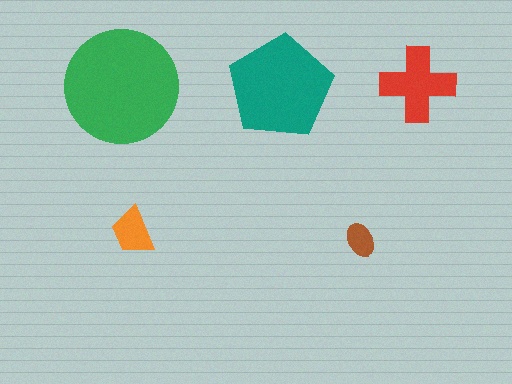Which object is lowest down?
The brown ellipse is bottommost.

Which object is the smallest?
The brown ellipse.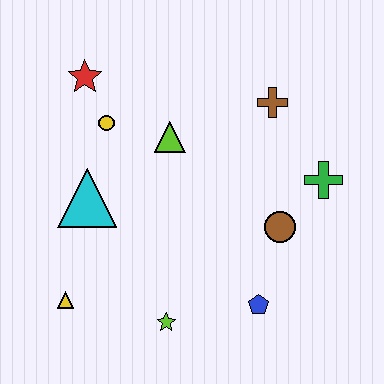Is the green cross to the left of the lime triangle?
No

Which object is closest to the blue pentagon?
The brown circle is closest to the blue pentagon.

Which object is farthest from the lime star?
The red star is farthest from the lime star.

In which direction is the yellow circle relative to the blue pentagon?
The yellow circle is above the blue pentagon.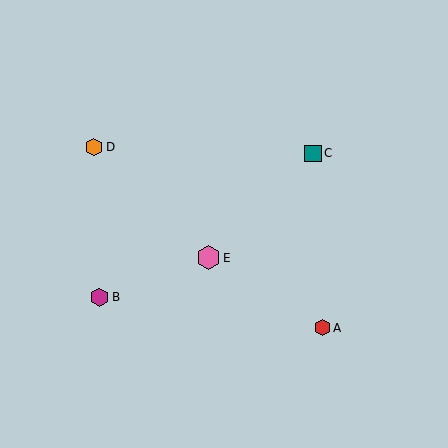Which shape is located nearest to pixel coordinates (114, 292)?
The magenta hexagon (labeled B) at (99, 297) is nearest to that location.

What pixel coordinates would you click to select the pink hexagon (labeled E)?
Click at (209, 258) to select the pink hexagon E.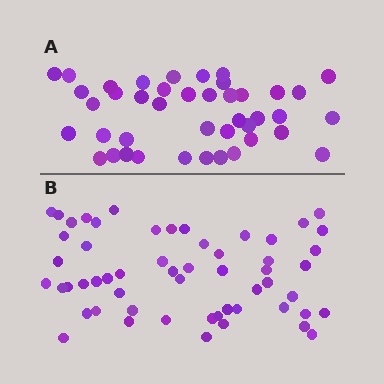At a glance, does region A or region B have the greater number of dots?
Region B (the bottom region) has more dots.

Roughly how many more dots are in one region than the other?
Region B has approximately 15 more dots than region A.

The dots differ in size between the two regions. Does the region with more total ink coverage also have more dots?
No. Region A has more total ink coverage because its dots are larger, but region B actually contains more individual dots. Total area can be misleading — the number of items is what matters here.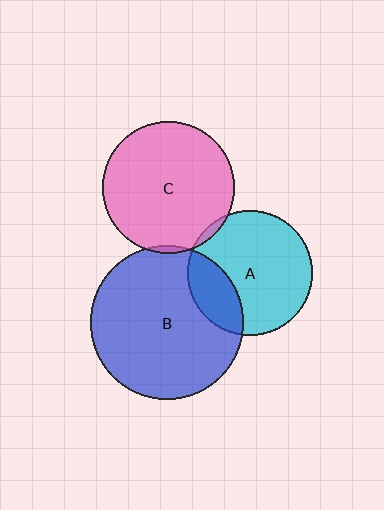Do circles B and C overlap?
Yes.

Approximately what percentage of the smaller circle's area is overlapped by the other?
Approximately 5%.